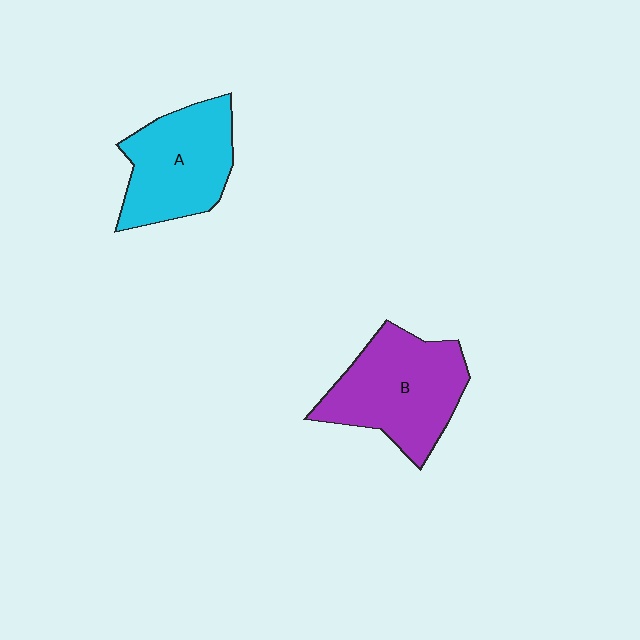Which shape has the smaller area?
Shape A (cyan).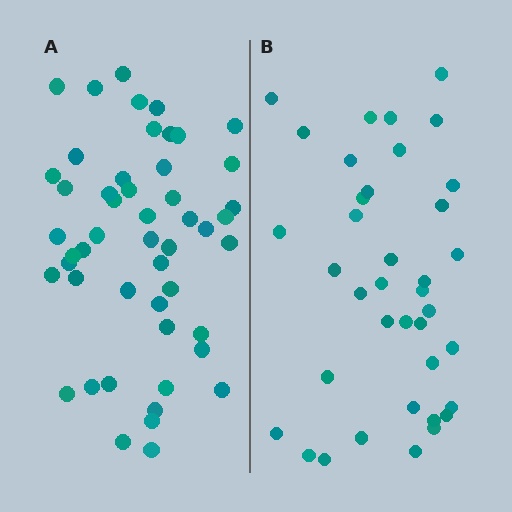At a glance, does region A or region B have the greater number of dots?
Region A (the left region) has more dots.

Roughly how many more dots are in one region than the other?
Region A has roughly 12 or so more dots than region B.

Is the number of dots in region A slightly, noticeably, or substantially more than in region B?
Region A has noticeably more, but not dramatically so. The ratio is roughly 1.3 to 1.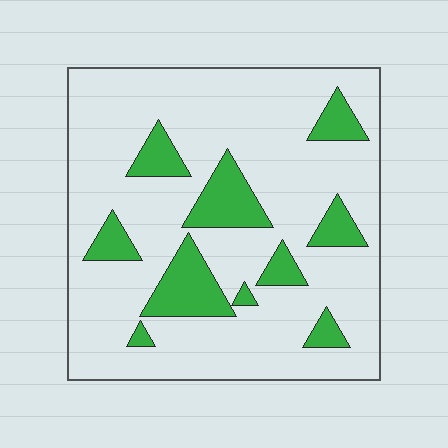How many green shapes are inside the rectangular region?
10.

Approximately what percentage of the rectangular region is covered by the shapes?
Approximately 20%.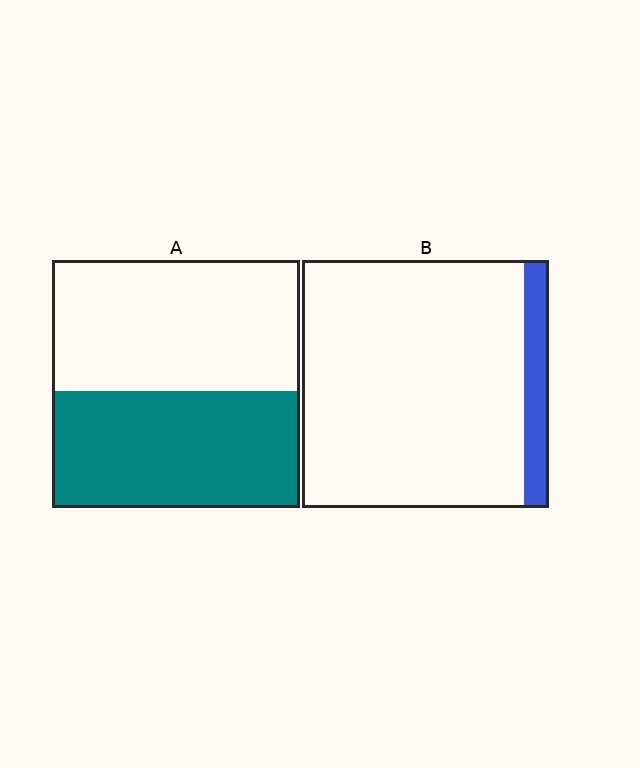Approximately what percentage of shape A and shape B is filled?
A is approximately 45% and B is approximately 10%.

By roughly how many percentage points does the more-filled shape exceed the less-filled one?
By roughly 35 percentage points (A over B).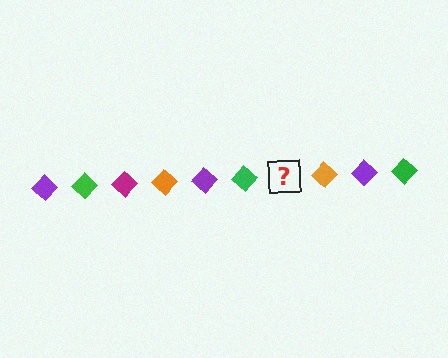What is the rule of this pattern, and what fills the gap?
The rule is that the pattern cycles through purple, green, magenta, orange diamonds. The gap should be filled with a magenta diamond.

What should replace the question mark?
The question mark should be replaced with a magenta diamond.